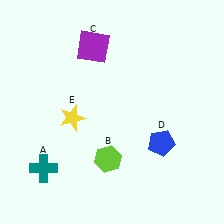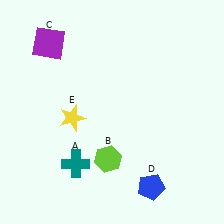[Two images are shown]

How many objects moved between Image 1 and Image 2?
3 objects moved between the two images.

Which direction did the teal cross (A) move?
The teal cross (A) moved right.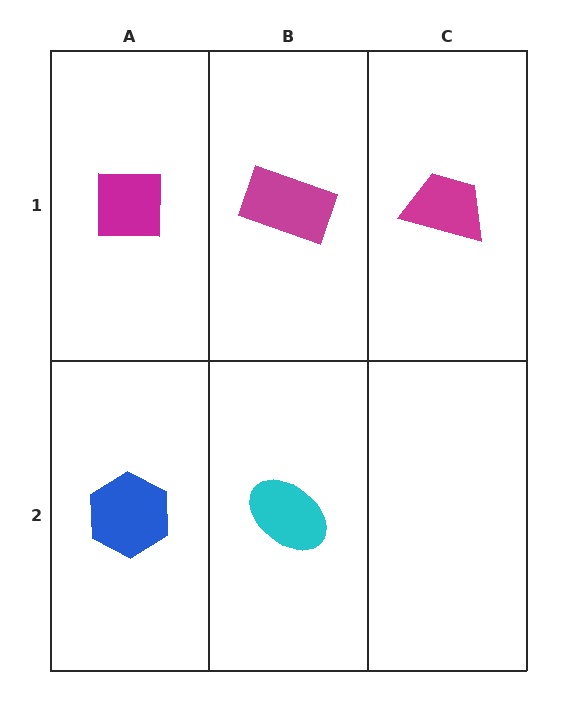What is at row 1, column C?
A magenta trapezoid.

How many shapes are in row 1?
3 shapes.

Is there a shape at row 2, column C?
No, that cell is empty.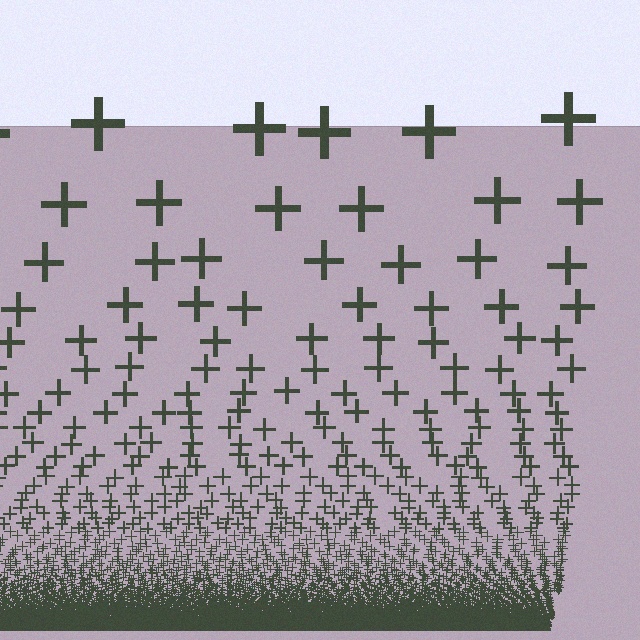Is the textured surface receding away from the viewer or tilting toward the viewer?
The surface appears to tilt toward the viewer. Texture elements get larger and sparser toward the top.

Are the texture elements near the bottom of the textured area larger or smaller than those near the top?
Smaller. The gradient is inverted — elements near the bottom are smaller and denser.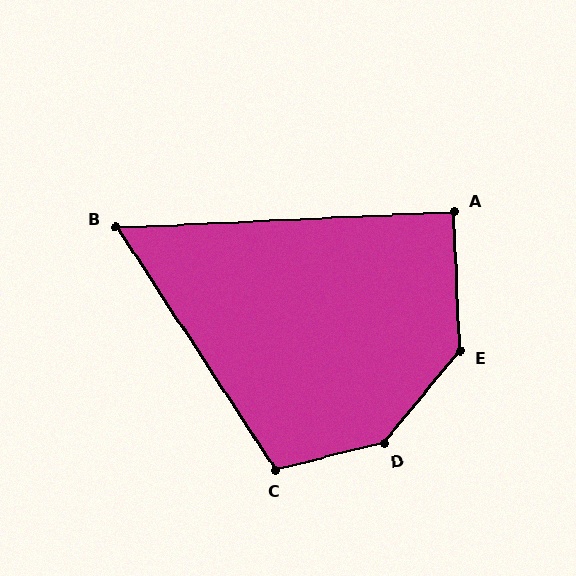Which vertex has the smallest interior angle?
B, at approximately 59 degrees.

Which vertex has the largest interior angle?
D, at approximately 143 degrees.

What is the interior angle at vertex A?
Approximately 90 degrees (approximately right).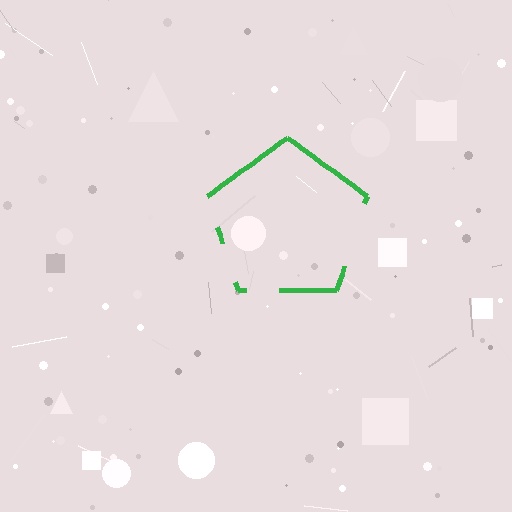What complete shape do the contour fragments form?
The contour fragments form a pentagon.